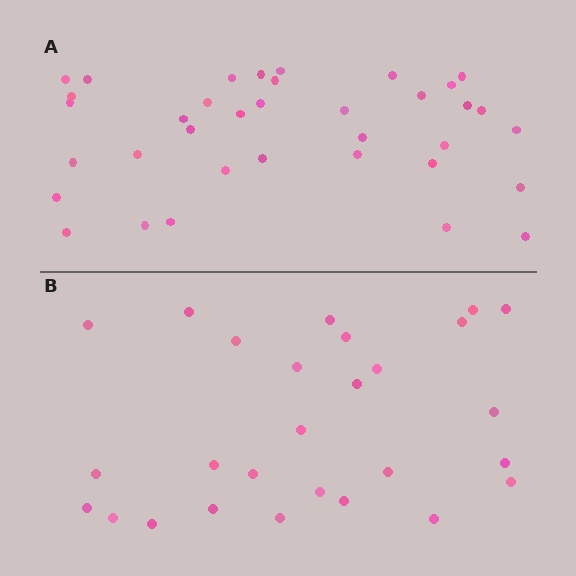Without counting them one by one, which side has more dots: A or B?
Region A (the top region) has more dots.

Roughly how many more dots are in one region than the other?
Region A has roughly 8 or so more dots than region B.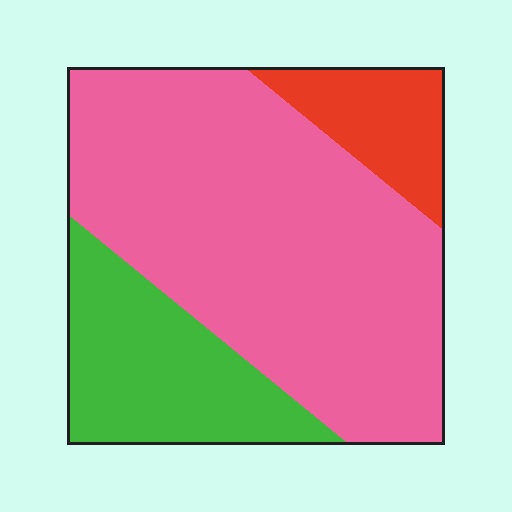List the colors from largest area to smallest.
From largest to smallest: pink, green, red.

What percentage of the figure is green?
Green covers 23% of the figure.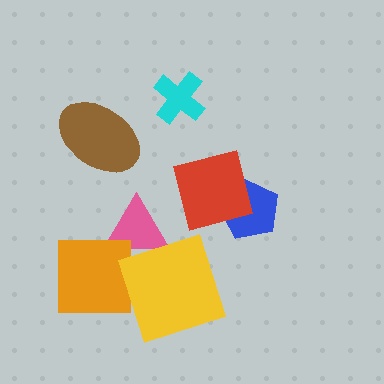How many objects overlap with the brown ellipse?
0 objects overlap with the brown ellipse.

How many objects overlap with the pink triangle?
2 objects overlap with the pink triangle.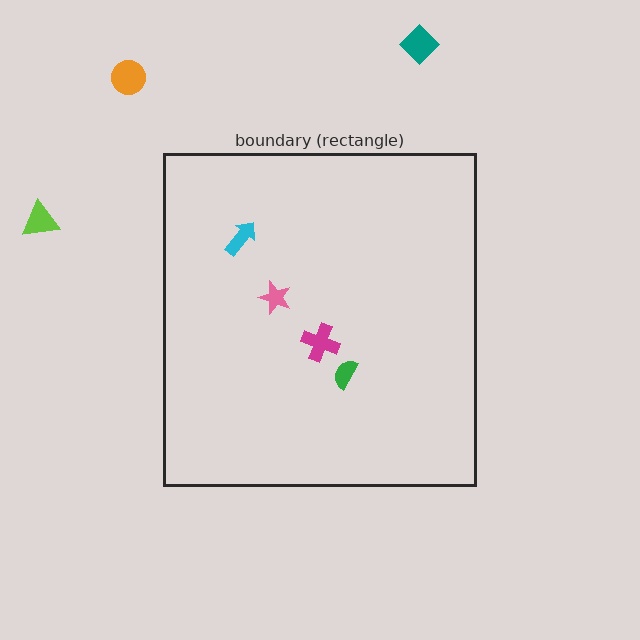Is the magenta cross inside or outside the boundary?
Inside.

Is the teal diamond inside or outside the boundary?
Outside.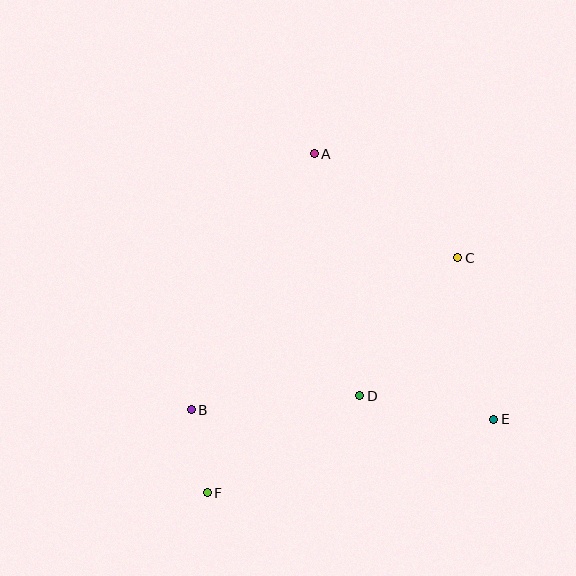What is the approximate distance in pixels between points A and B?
The distance between A and B is approximately 284 pixels.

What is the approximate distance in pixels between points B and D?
The distance between B and D is approximately 169 pixels.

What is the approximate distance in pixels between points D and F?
The distance between D and F is approximately 181 pixels.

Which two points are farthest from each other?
Points A and F are farthest from each other.